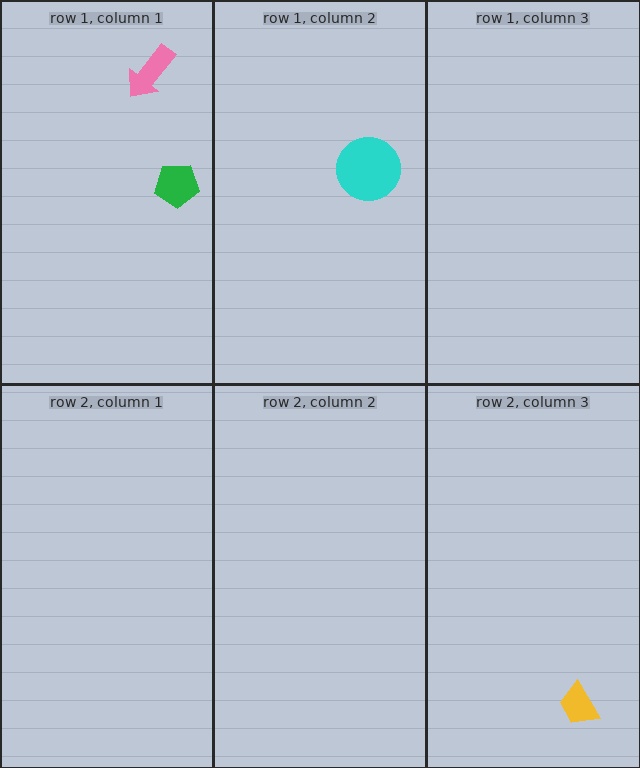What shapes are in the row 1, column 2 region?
The cyan circle.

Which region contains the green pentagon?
The row 1, column 1 region.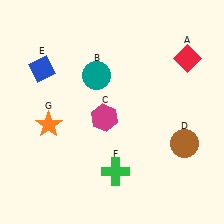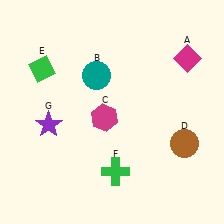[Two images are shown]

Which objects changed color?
A changed from red to magenta. E changed from blue to green. G changed from orange to purple.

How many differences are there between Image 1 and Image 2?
There are 3 differences between the two images.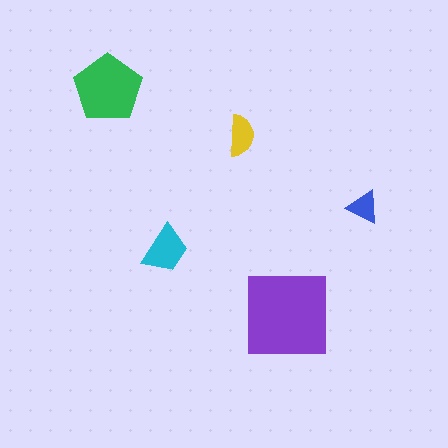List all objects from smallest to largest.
The blue triangle, the yellow semicircle, the cyan trapezoid, the green pentagon, the purple square.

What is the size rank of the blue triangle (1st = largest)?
5th.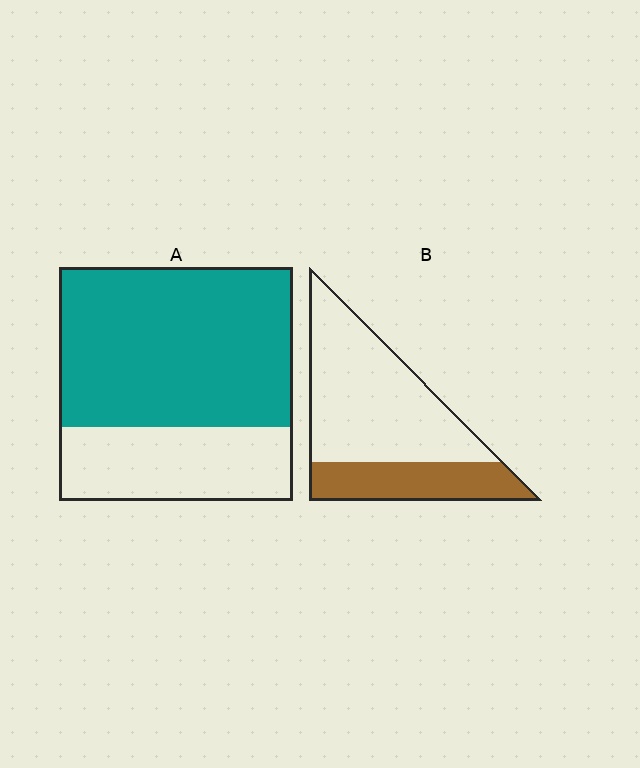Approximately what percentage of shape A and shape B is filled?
A is approximately 70% and B is approximately 30%.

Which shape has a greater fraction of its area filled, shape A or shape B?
Shape A.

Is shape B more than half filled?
No.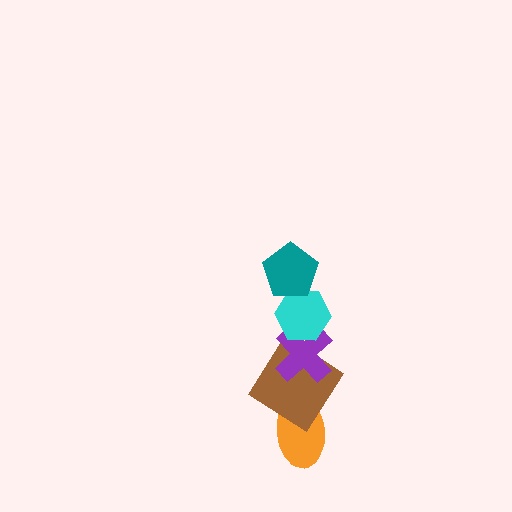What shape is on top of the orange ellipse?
The brown diamond is on top of the orange ellipse.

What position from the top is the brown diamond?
The brown diamond is 4th from the top.